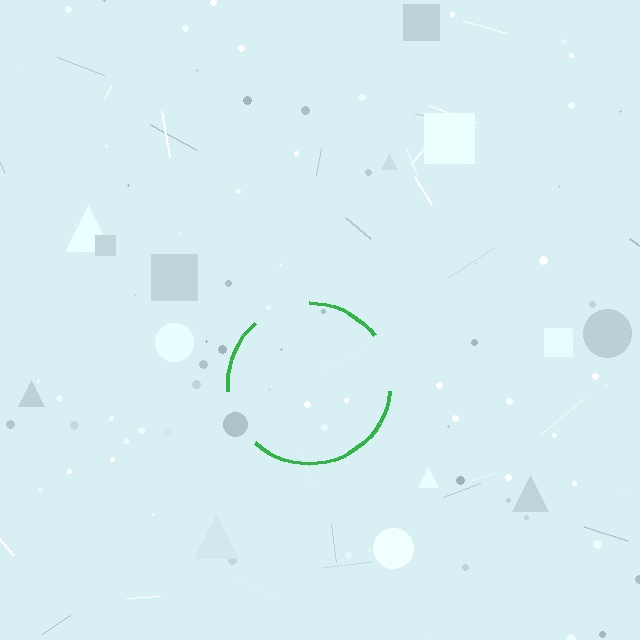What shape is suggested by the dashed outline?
The dashed outline suggests a circle.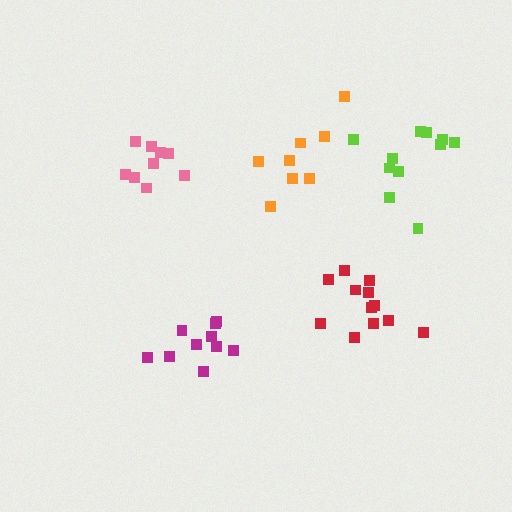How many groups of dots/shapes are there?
There are 5 groups.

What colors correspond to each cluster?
The clusters are colored: lime, pink, magenta, orange, red.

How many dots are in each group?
Group 1: 11 dots, Group 2: 9 dots, Group 3: 11 dots, Group 4: 8 dots, Group 5: 12 dots (51 total).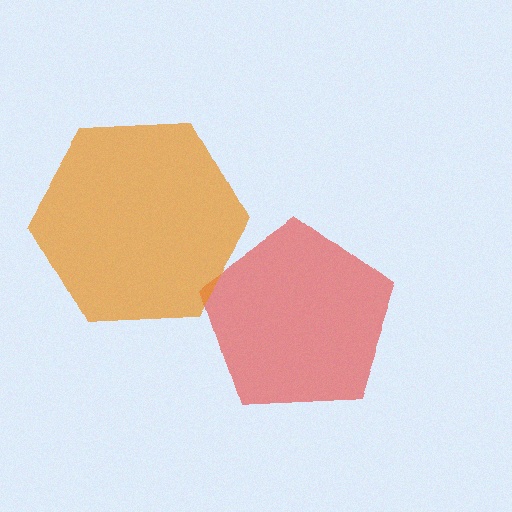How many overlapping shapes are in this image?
There are 2 overlapping shapes in the image.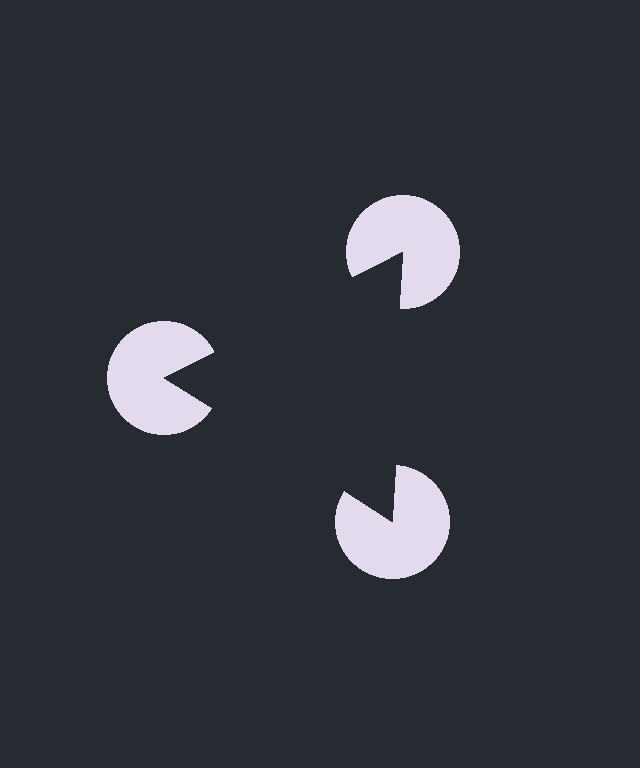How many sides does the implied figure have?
3 sides.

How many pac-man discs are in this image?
There are 3 — one at each vertex of the illusory triangle.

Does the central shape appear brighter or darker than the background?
It typically appears slightly darker than the background, even though no actual brightness change is drawn.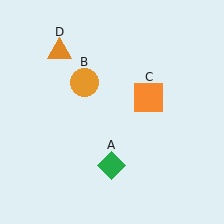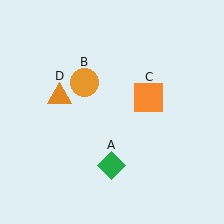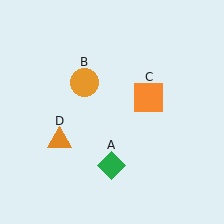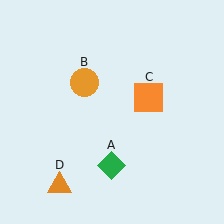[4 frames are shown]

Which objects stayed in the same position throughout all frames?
Green diamond (object A) and orange circle (object B) and orange square (object C) remained stationary.